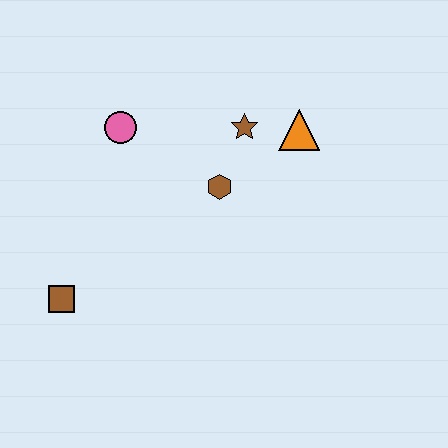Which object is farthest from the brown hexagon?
The brown square is farthest from the brown hexagon.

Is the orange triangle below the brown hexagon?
No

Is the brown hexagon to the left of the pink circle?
No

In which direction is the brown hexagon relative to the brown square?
The brown hexagon is to the right of the brown square.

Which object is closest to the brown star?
The orange triangle is closest to the brown star.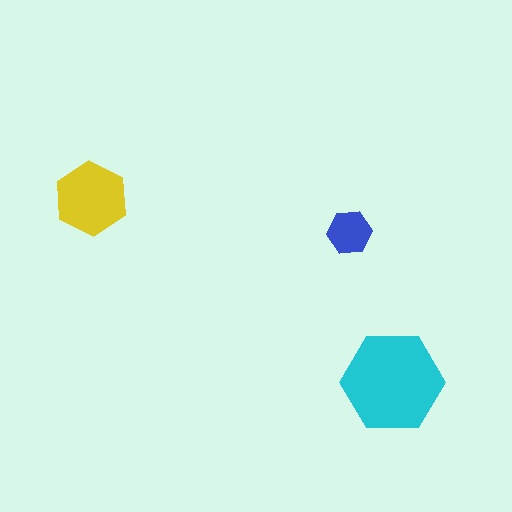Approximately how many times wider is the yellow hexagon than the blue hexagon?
About 1.5 times wider.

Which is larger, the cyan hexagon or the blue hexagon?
The cyan one.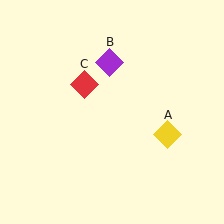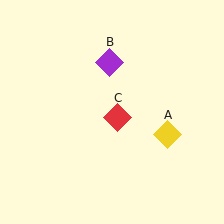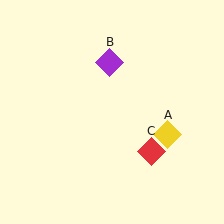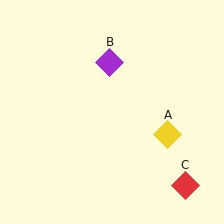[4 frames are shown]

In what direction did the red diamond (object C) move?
The red diamond (object C) moved down and to the right.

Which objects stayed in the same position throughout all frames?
Yellow diamond (object A) and purple diamond (object B) remained stationary.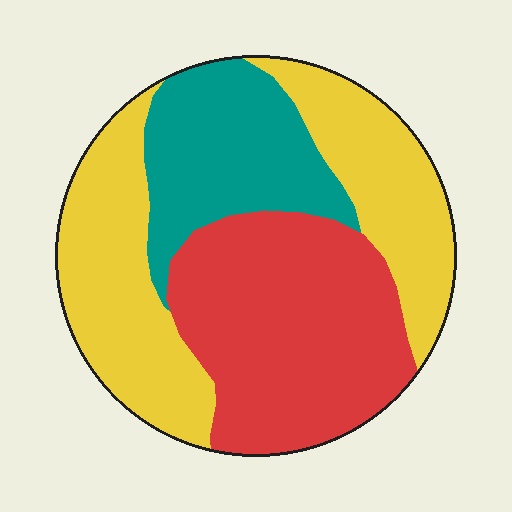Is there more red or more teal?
Red.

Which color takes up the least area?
Teal, at roughly 20%.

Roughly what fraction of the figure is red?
Red takes up about three eighths (3/8) of the figure.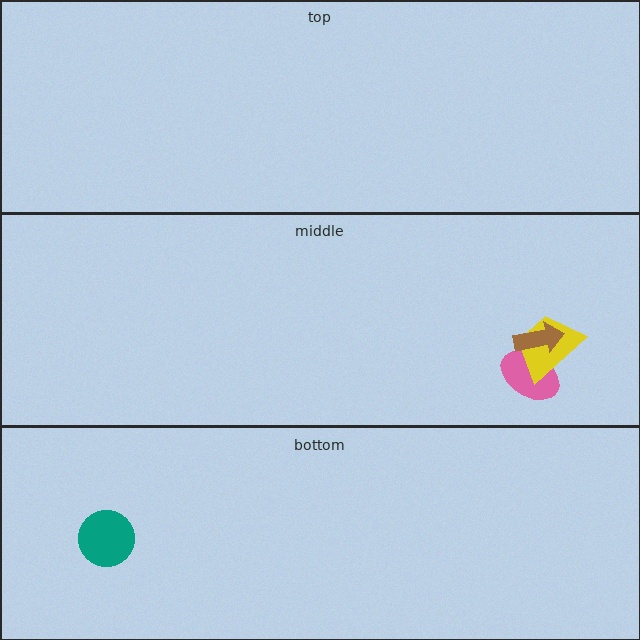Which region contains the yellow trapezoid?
The middle region.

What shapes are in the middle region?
The pink ellipse, the yellow trapezoid, the brown arrow.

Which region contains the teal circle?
The bottom region.